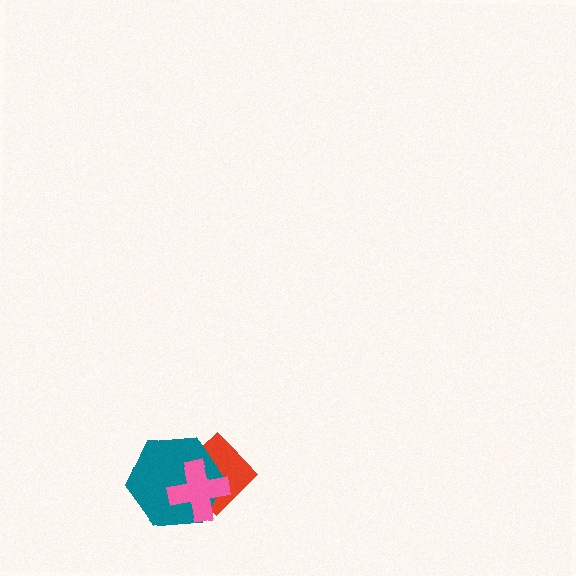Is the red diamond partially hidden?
Yes, it is partially covered by another shape.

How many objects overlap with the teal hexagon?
2 objects overlap with the teal hexagon.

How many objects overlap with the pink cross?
2 objects overlap with the pink cross.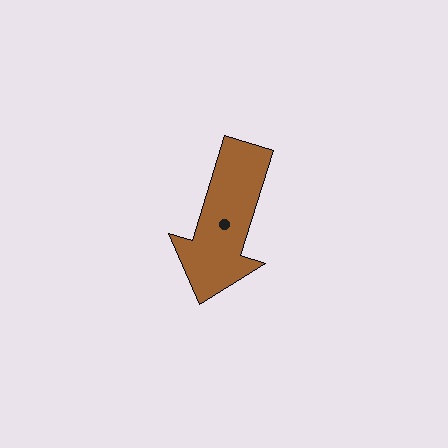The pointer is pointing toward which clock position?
Roughly 7 o'clock.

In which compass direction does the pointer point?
South.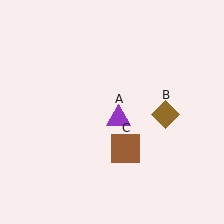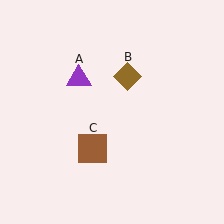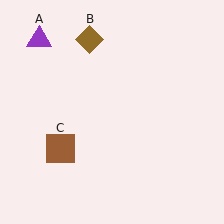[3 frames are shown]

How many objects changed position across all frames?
3 objects changed position: purple triangle (object A), brown diamond (object B), brown square (object C).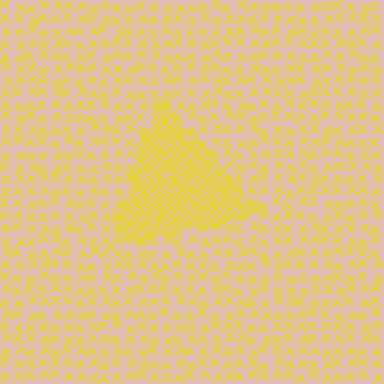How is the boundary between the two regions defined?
The boundary is defined by a change in element density (approximately 2.6x ratio). All elements are the same color, size, and shape.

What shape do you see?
I see a triangle.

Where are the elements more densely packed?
The elements are more densely packed inside the triangle boundary.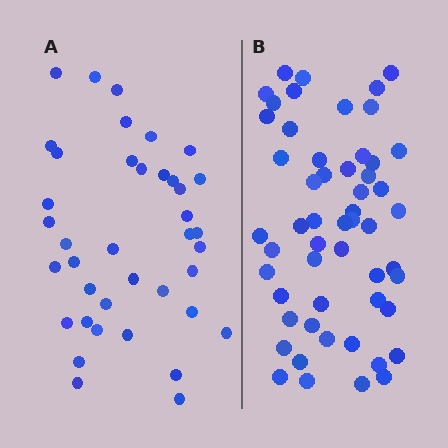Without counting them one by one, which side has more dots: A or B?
Region B (the right region) has more dots.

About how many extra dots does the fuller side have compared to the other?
Region B has approximately 15 more dots than region A.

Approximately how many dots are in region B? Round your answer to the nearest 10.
About 50 dots. (The exact count is 54, which rounds to 50.)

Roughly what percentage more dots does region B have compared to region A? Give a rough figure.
About 40% more.